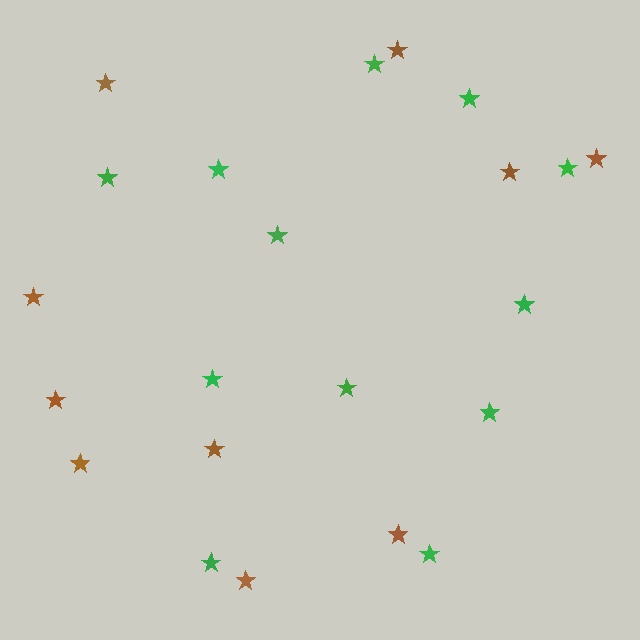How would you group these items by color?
There are 2 groups: one group of brown stars (10) and one group of green stars (12).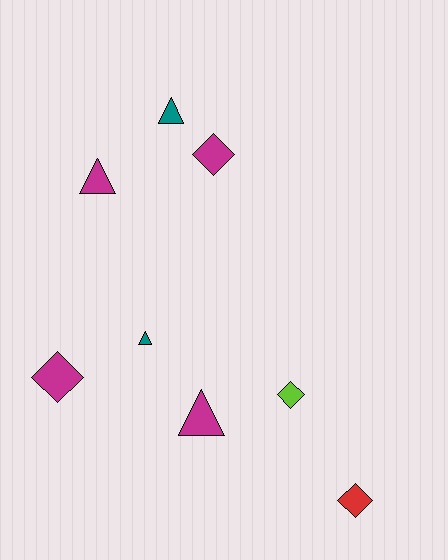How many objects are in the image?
There are 8 objects.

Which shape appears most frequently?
Diamond, with 4 objects.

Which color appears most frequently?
Magenta, with 4 objects.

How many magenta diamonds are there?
There are 2 magenta diamonds.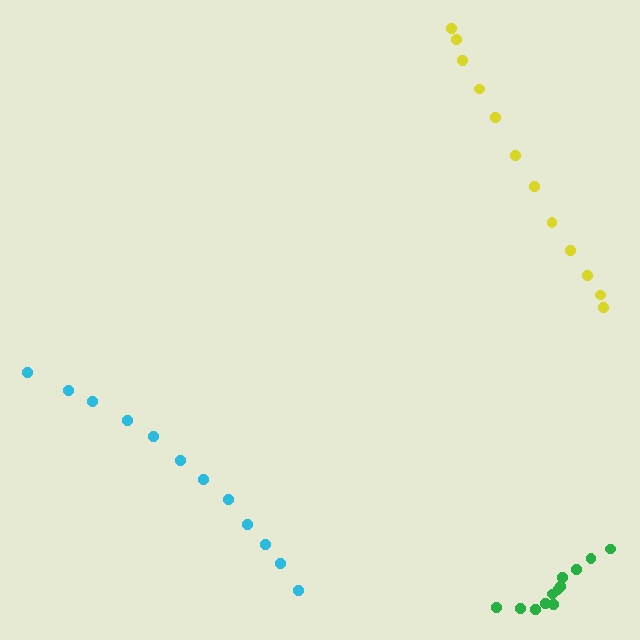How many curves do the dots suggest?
There are 3 distinct paths.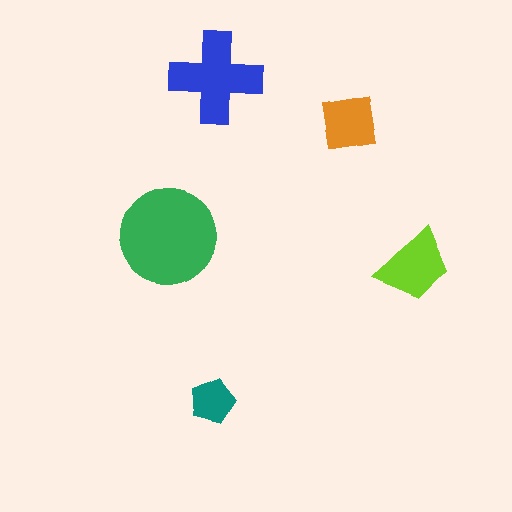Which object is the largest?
The green circle.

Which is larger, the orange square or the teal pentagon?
The orange square.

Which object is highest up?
The blue cross is topmost.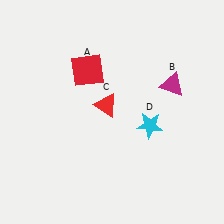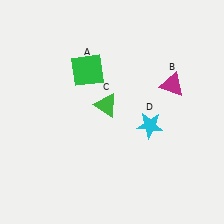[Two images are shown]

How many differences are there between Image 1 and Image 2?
There are 2 differences between the two images.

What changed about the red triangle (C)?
In Image 1, C is red. In Image 2, it changed to green.